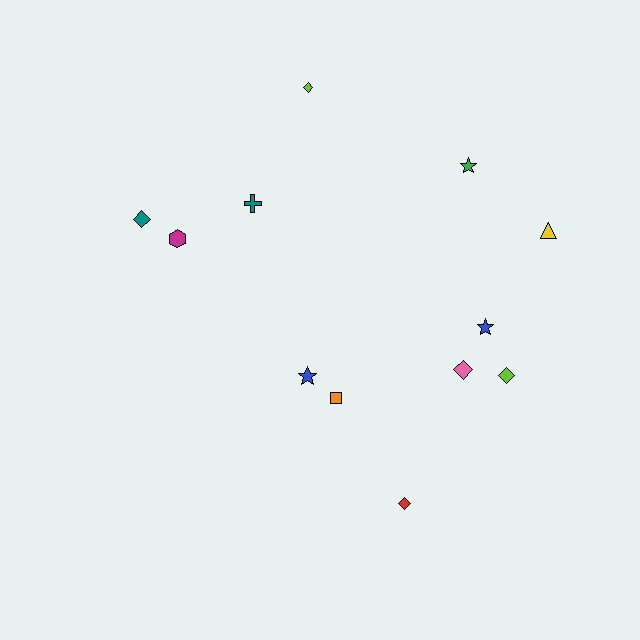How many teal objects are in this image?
There are 2 teal objects.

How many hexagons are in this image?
There is 1 hexagon.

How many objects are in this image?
There are 12 objects.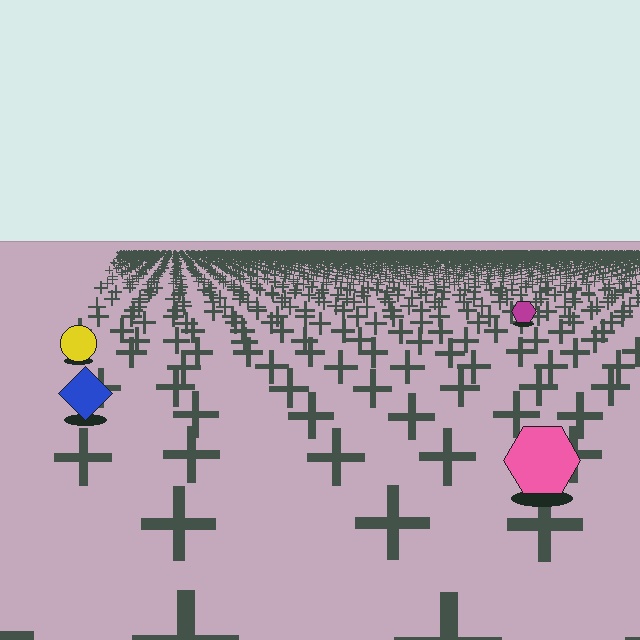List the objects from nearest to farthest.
From nearest to farthest: the pink hexagon, the blue diamond, the yellow circle, the magenta hexagon.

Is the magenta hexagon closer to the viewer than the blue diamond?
No. The blue diamond is closer — you can tell from the texture gradient: the ground texture is coarser near it.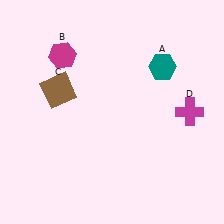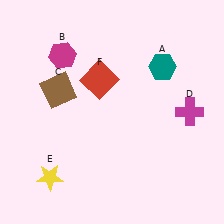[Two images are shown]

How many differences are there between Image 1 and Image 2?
There are 2 differences between the two images.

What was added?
A yellow star (E), a red square (F) were added in Image 2.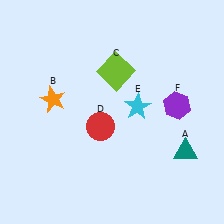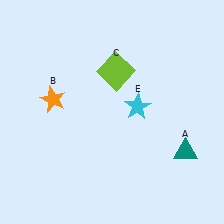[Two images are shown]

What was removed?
The red circle (D), the purple hexagon (F) were removed in Image 2.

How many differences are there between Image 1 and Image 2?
There are 2 differences between the two images.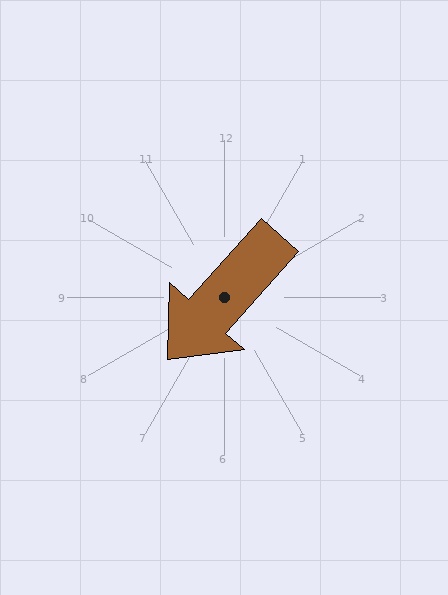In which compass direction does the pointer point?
Southwest.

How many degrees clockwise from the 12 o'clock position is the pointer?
Approximately 222 degrees.